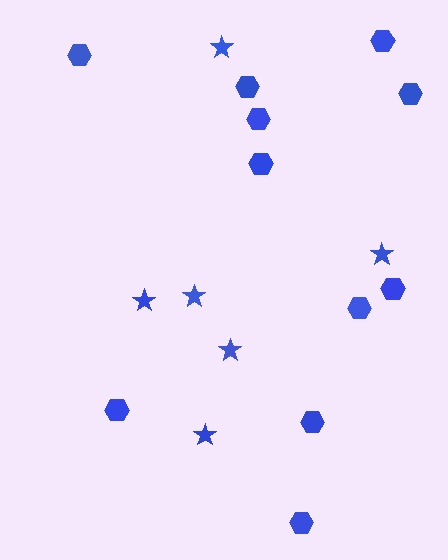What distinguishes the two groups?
There are 2 groups: one group of hexagons (11) and one group of stars (6).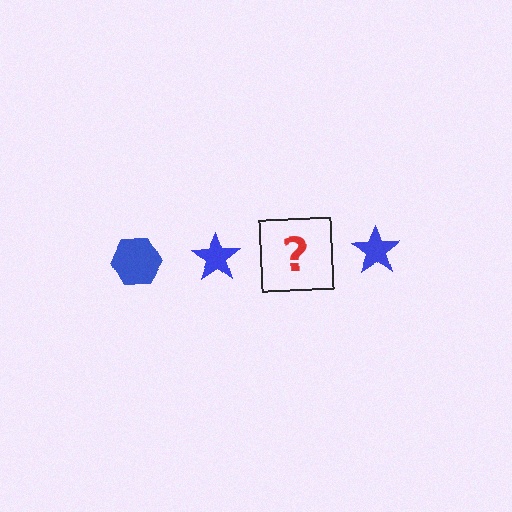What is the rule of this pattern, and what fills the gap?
The rule is that the pattern cycles through hexagon, star shapes in blue. The gap should be filled with a blue hexagon.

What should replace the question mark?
The question mark should be replaced with a blue hexagon.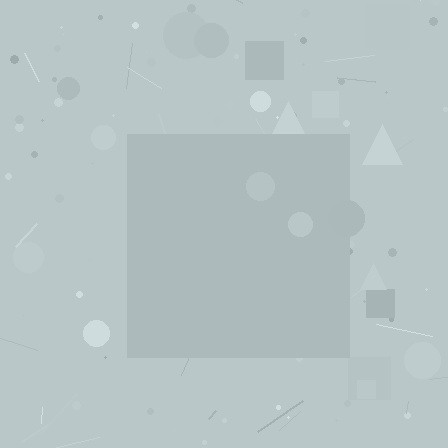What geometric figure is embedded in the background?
A square is embedded in the background.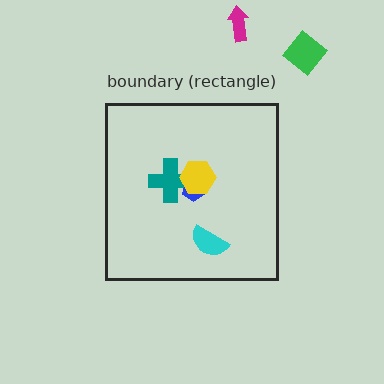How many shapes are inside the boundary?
4 inside, 2 outside.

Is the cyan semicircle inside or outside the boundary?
Inside.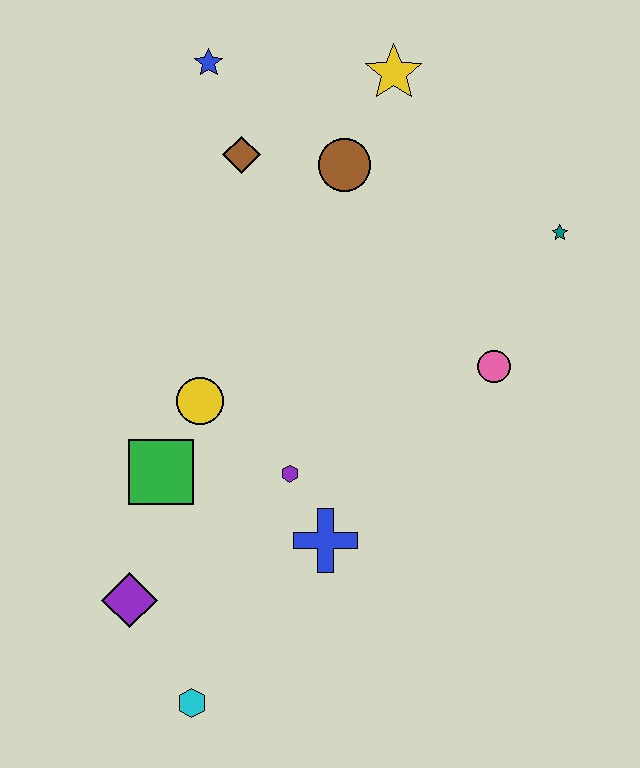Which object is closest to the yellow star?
The brown circle is closest to the yellow star.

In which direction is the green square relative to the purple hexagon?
The green square is to the left of the purple hexagon.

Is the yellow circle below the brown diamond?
Yes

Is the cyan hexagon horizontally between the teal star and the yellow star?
No